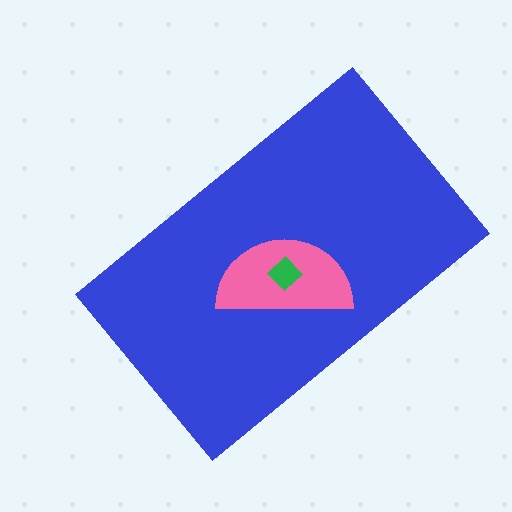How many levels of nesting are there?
3.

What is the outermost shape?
The blue rectangle.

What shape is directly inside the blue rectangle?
The pink semicircle.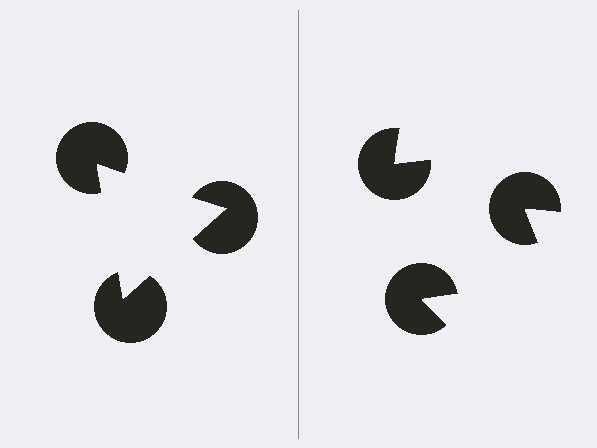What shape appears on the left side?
An illusory triangle.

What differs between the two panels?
The pac-man discs are positioned identically on both sides; only the wedge orientations differ. On the left they align to a triangle; on the right they are misaligned.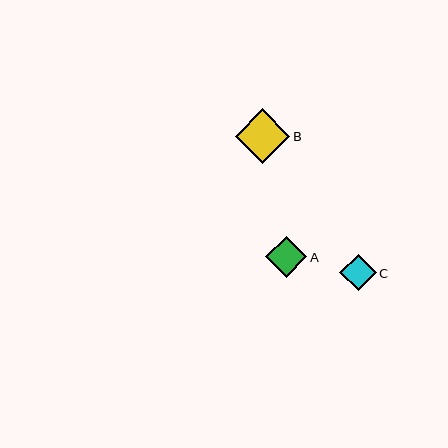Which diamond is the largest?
Diamond B is the largest with a size of approximately 55 pixels.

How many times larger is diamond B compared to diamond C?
Diamond B is approximately 1.5 times the size of diamond C.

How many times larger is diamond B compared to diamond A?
Diamond B is approximately 1.3 times the size of diamond A.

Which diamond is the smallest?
Diamond C is the smallest with a size of approximately 37 pixels.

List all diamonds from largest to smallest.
From largest to smallest: B, A, C.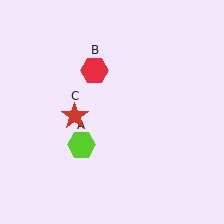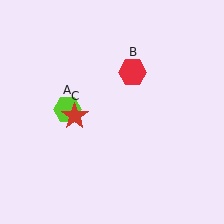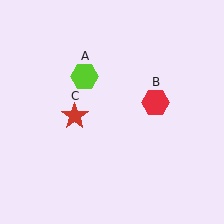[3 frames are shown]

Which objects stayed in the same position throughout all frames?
Red star (object C) remained stationary.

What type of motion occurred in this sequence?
The lime hexagon (object A), red hexagon (object B) rotated clockwise around the center of the scene.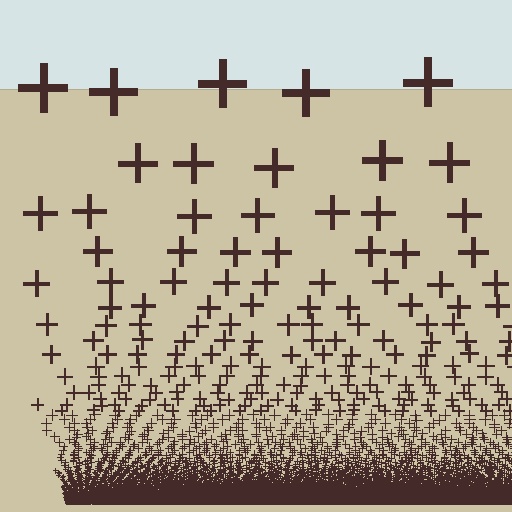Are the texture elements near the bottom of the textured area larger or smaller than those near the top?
Smaller. The gradient is inverted — elements near the bottom are smaller and denser.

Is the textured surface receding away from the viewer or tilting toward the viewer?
The surface appears to tilt toward the viewer. Texture elements get larger and sparser toward the top.